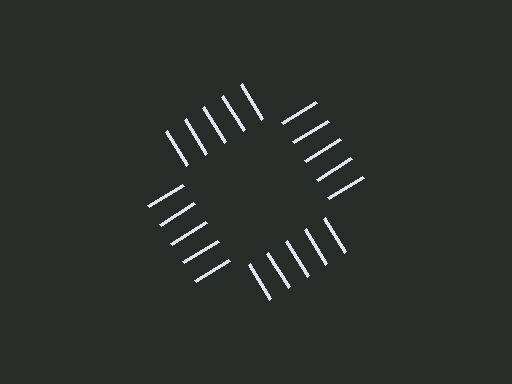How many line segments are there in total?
20 — 5 along each of the 4 edges.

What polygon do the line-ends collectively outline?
An illusory square — the line segments terminate on its edges but no continuous stroke is drawn.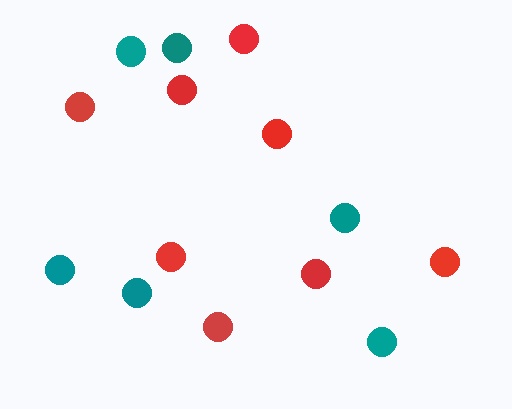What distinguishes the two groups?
There are 2 groups: one group of teal circles (6) and one group of red circles (8).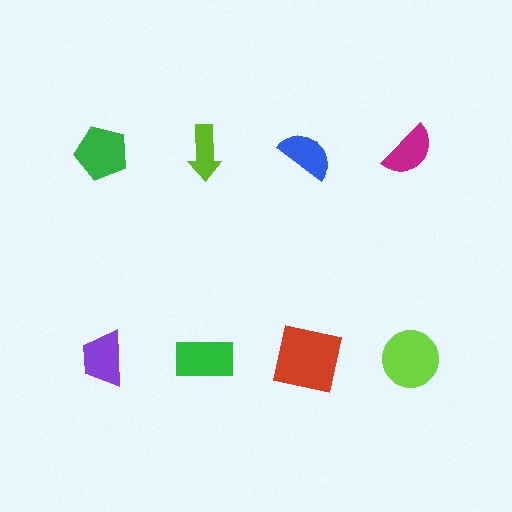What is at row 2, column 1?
A purple trapezoid.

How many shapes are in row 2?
4 shapes.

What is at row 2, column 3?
A red square.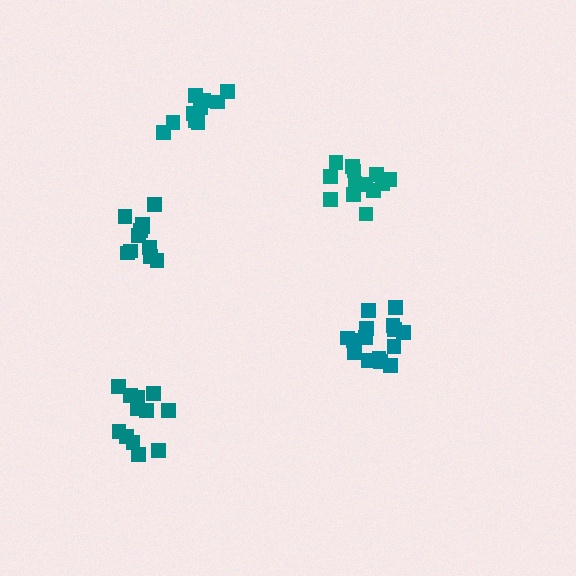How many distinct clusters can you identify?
There are 5 distinct clusters.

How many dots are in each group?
Group 1: 12 dots, Group 2: 15 dots, Group 3: 13 dots, Group 4: 10 dots, Group 5: 13 dots (63 total).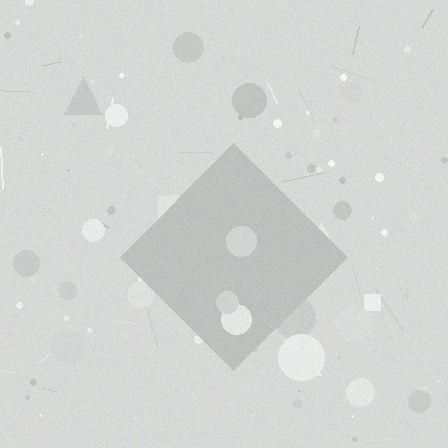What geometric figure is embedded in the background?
A diamond is embedded in the background.